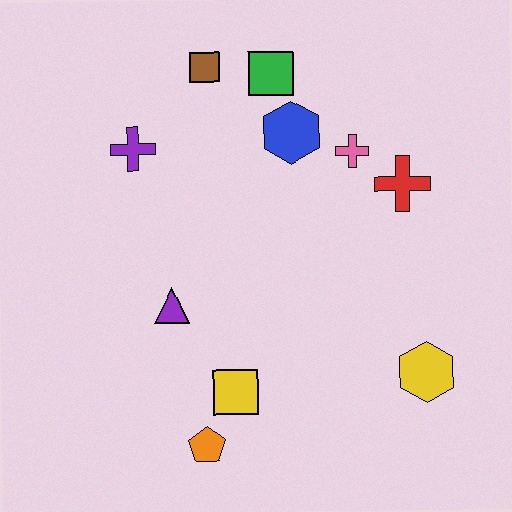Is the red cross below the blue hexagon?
Yes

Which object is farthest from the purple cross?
The yellow hexagon is farthest from the purple cross.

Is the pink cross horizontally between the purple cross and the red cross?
Yes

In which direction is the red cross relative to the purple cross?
The red cross is to the right of the purple cross.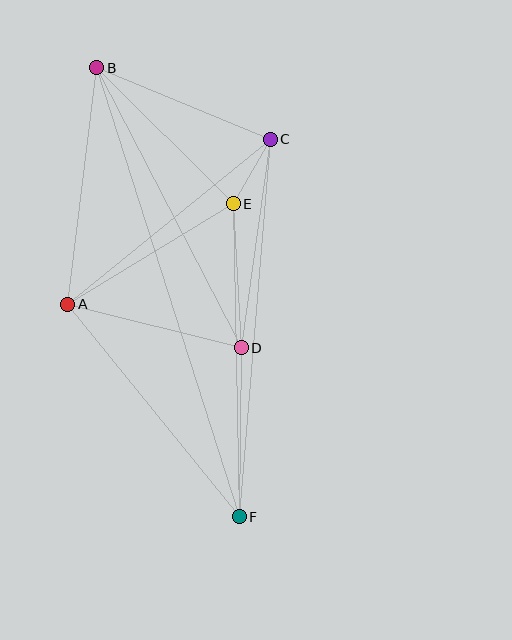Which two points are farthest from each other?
Points B and F are farthest from each other.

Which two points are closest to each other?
Points C and E are closest to each other.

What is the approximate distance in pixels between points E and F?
The distance between E and F is approximately 313 pixels.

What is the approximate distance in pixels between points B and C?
The distance between B and C is approximately 188 pixels.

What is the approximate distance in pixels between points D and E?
The distance between D and E is approximately 144 pixels.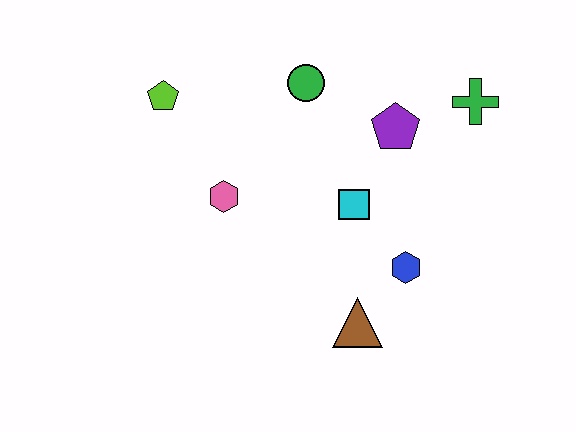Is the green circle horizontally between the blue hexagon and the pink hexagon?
Yes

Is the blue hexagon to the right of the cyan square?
Yes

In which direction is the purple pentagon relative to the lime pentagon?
The purple pentagon is to the right of the lime pentagon.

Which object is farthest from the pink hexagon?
The green cross is farthest from the pink hexagon.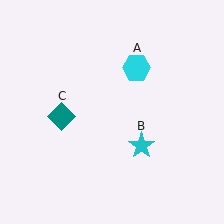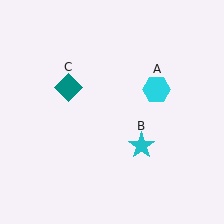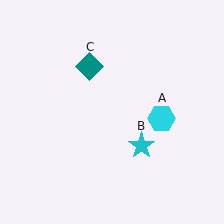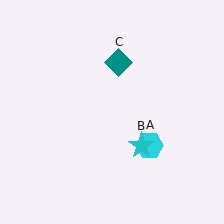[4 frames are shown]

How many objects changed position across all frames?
2 objects changed position: cyan hexagon (object A), teal diamond (object C).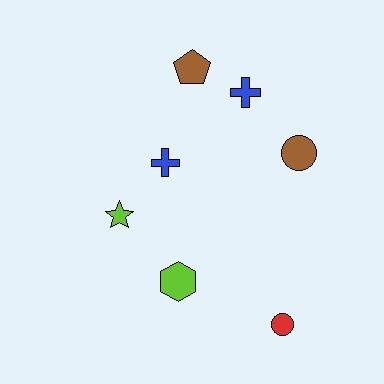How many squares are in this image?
There are no squares.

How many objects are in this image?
There are 7 objects.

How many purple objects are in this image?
There are no purple objects.